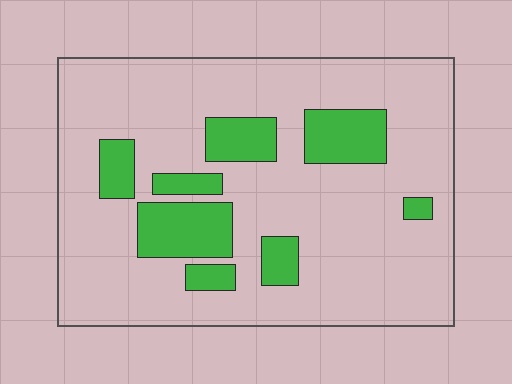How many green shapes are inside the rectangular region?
8.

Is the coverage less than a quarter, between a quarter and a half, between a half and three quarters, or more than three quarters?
Less than a quarter.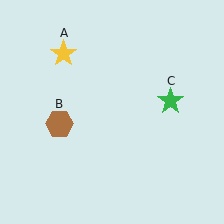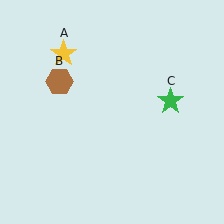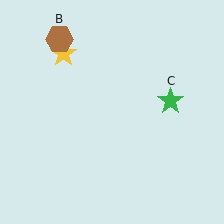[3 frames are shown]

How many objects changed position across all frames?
1 object changed position: brown hexagon (object B).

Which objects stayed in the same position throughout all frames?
Yellow star (object A) and green star (object C) remained stationary.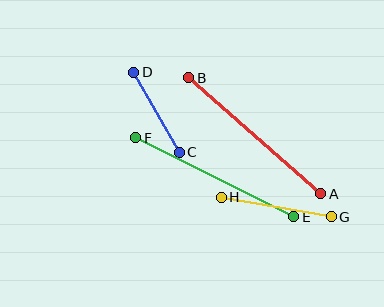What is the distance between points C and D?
The distance is approximately 92 pixels.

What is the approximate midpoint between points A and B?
The midpoint is at approximately (255, 136) pixels.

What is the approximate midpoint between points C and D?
The midpoint is at approximately (157, 112) pixels.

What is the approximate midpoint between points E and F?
The midpoint is at approximately (215, 177) pixels.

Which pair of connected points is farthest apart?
Points E and F are farthest apart.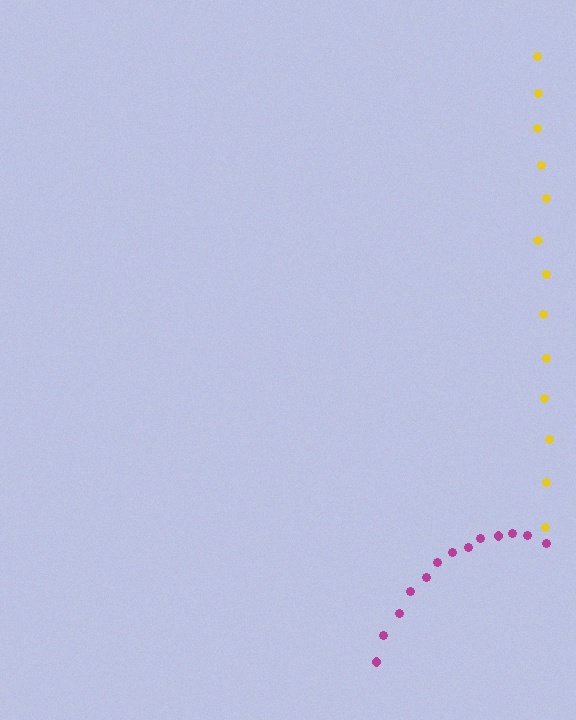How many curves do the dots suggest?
There are 2 distinct paths.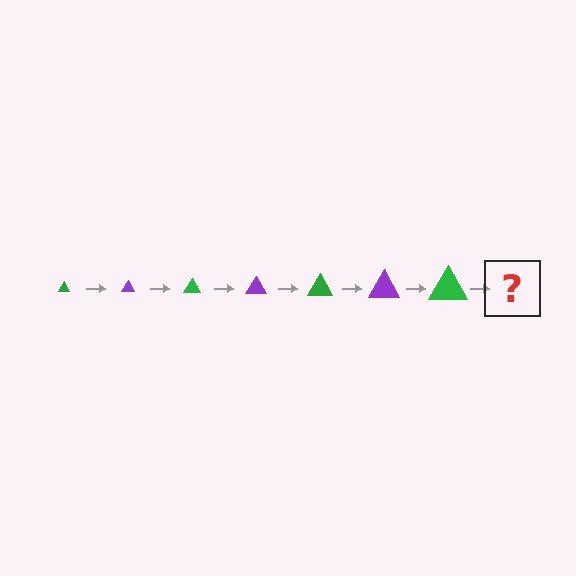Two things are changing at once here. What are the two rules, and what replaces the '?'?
The two rules are that the triangle grows larger each step and the color cycles through green and purple. The '?' should be a purple triangle, larger than the previous one.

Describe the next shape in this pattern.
It should be a purple triangle, larger than the previous one.